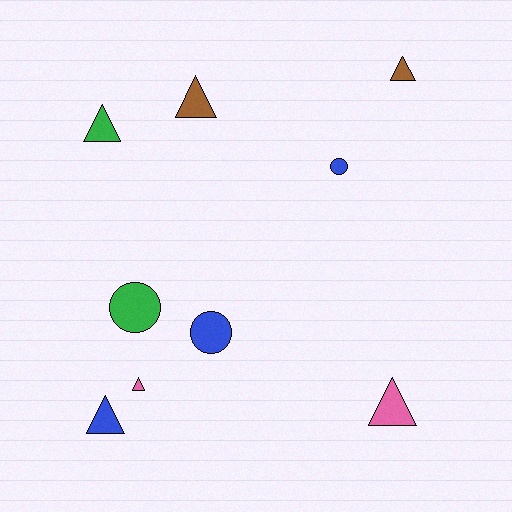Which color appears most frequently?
Blue, with 3 objects.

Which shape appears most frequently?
Triangle, with 6 objects.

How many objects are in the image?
There are 9 objects.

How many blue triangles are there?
There is 1 blue triangle.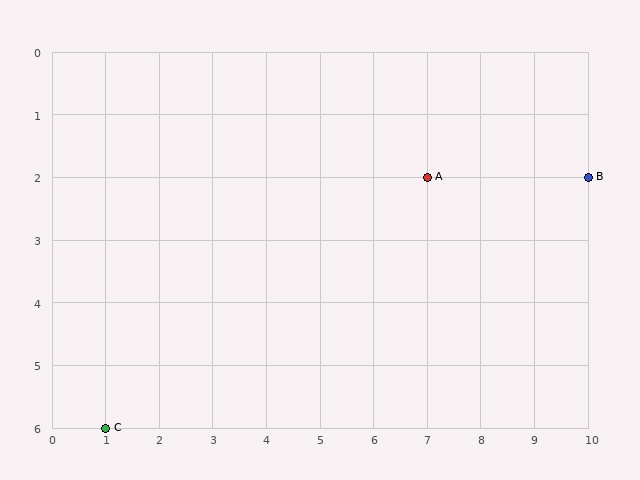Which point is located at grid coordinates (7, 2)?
Point A is at (7, 2).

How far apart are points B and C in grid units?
Points B and C are 9 columns and 4 rows apart (about 9.8 grid units diagonally).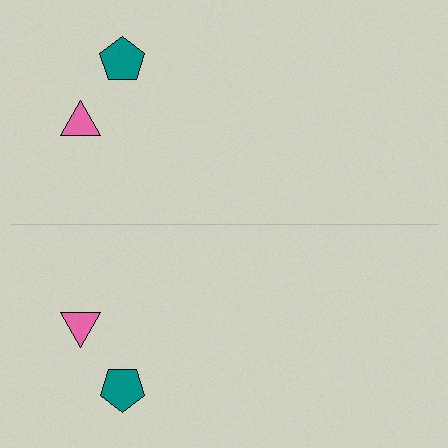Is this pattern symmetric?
Yes, this pattern has bilateral (reflection) symmetry.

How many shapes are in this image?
There are 4 shapes in this image.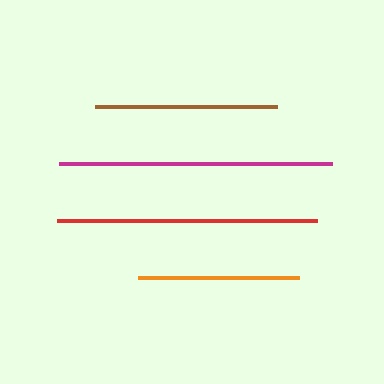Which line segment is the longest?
The magenta line is the longest at approximately 273 pixels.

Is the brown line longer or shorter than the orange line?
The brown line is longer than the orange line.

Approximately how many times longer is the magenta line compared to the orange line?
The magenta line is approximately 1.7 times the length of the orange line.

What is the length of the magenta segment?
The magenta segment is approximately 273 pixels long.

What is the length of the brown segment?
The brown segment is approximately 182 pixels long.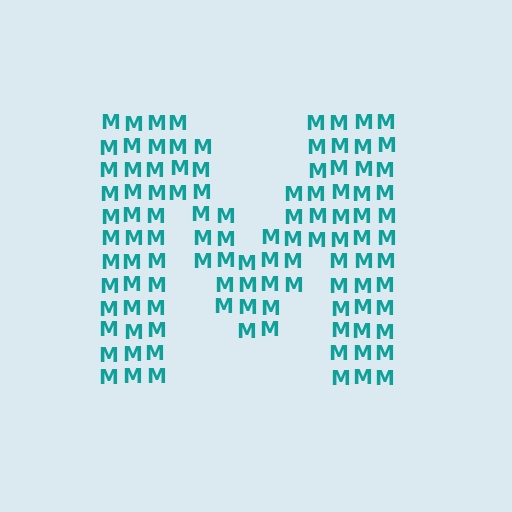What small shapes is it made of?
It is made of small letter M's.